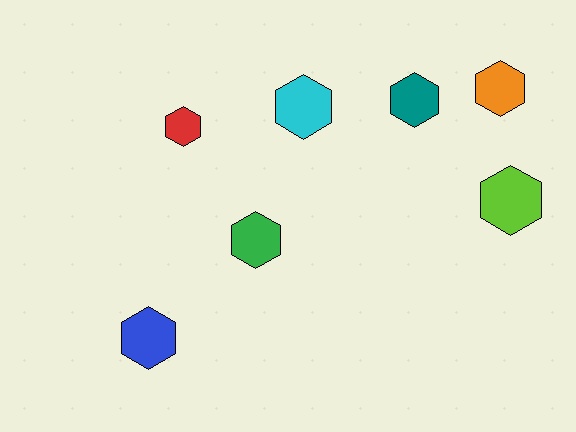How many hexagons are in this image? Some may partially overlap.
There are 7 hexagons.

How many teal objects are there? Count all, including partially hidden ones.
There is 1 teal object.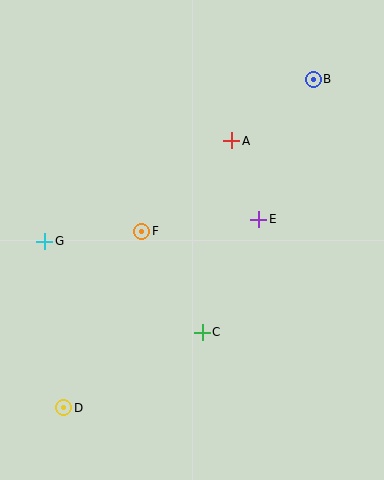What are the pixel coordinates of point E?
Point E is at (259, 219).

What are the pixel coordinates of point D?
Point D is at (64, 408).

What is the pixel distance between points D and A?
The distance between D and A is 316 pixels.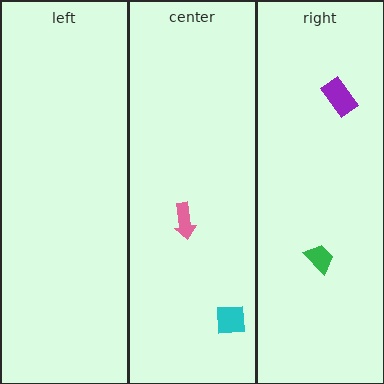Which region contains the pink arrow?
The center region.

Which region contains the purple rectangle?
The right region.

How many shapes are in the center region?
2.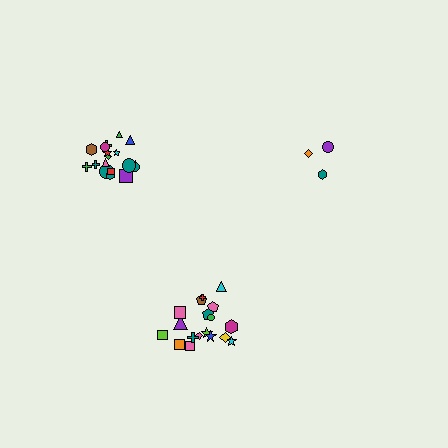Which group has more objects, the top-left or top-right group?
The top-left group.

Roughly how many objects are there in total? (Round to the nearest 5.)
Roughly 40 objects in total.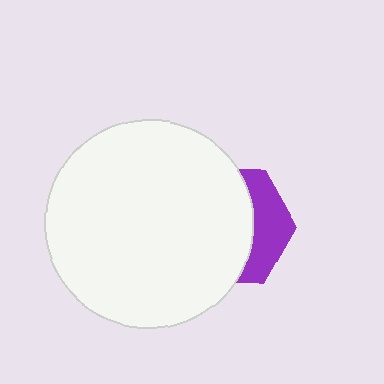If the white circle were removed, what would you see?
You would see the complete purple hexagon.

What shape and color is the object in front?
The object in front is a white circle.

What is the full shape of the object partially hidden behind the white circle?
The partially hidden object is a purple hexagon.